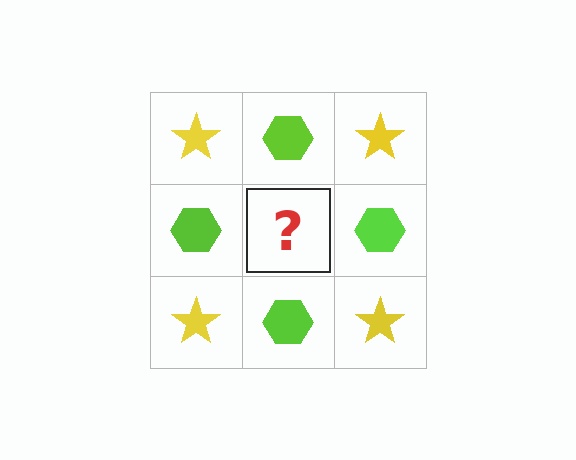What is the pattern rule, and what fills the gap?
The rule is that it alternates yellow star and lime hexagon in a checkerboard pattern. The gap should be filled with a yellow star.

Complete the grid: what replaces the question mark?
The question mark should be replaced with a yellow star.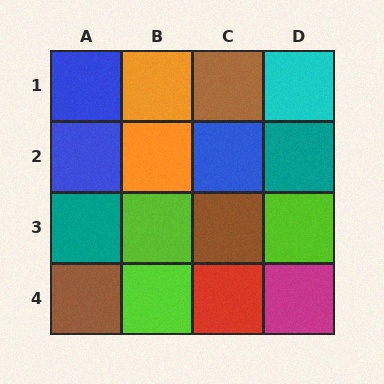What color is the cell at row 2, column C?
Blue.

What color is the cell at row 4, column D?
Magenta.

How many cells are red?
1 cell is red.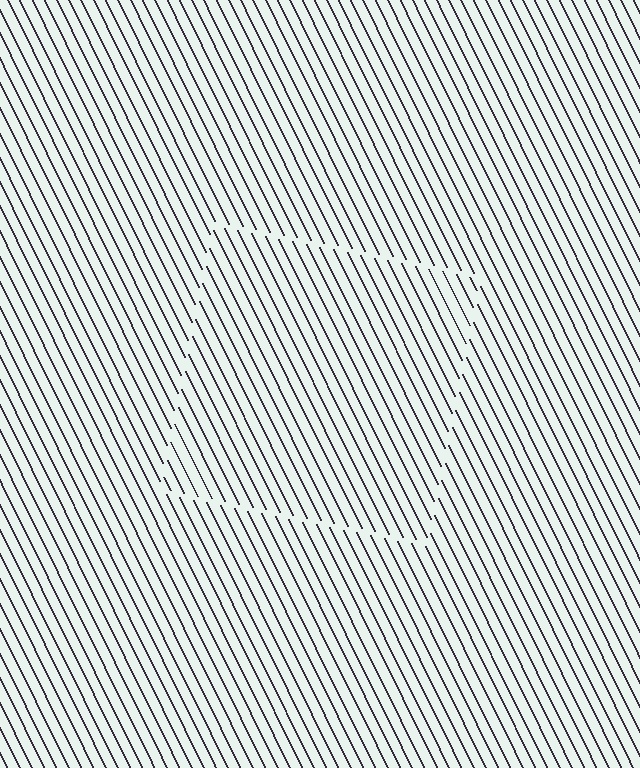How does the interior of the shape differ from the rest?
The interior of the shape contains the same grating, shifted by half a period — the contour is defined by the phase discontinuity where line-ends from the inner and outer gratings abut.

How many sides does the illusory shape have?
4 sides — the line-ends trace a square.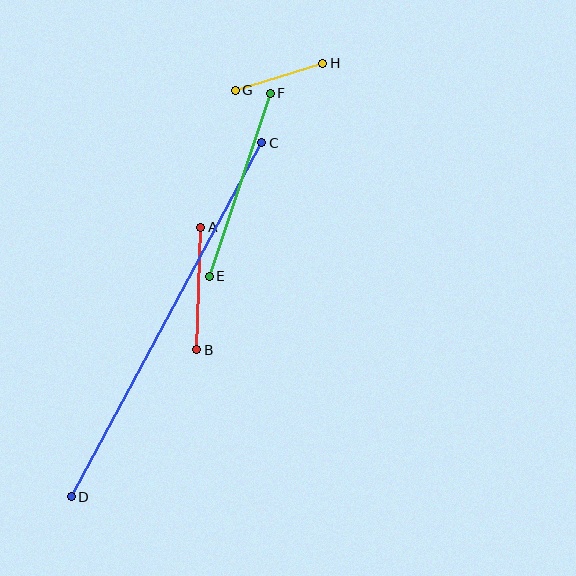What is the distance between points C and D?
The distance is approximately 402 pixels.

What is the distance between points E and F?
The distance is approximately 193 pixels.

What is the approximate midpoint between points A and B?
The midpoint is at approximately (199, 289) pixels.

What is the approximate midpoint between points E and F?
The midpoint is at approximately (240, 185) pixels.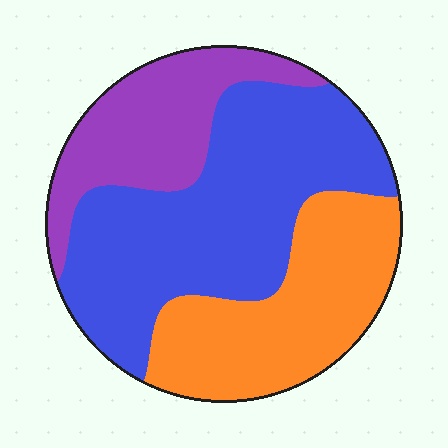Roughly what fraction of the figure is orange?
Orange takes up about one third (1/3) of the figure.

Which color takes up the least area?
Purple, at roughly 20%.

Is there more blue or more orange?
Blue.